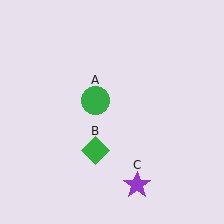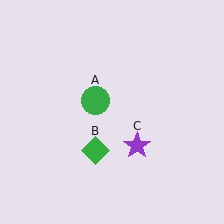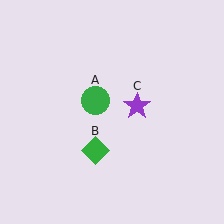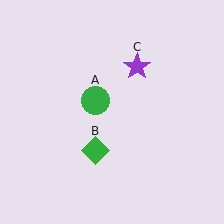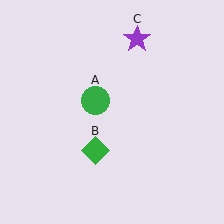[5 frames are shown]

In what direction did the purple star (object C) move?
The purple star (object C) moved up.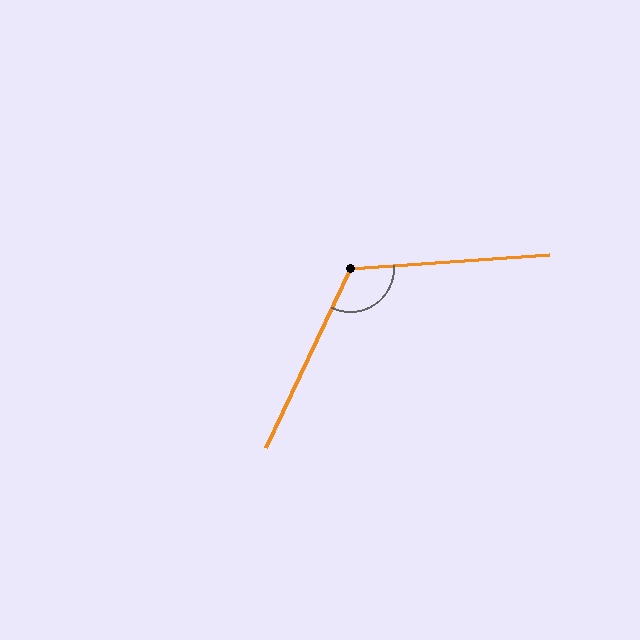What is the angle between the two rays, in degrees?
Approximately 119 degrees.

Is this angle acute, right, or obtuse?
It is obtuse.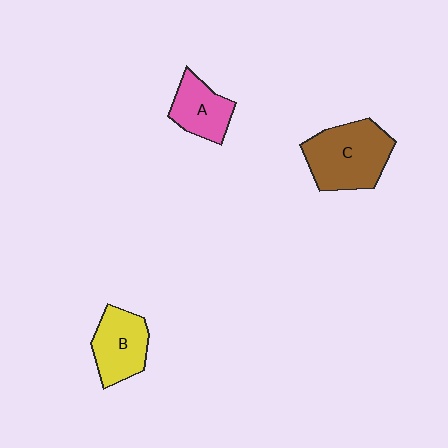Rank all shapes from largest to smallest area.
From largest to smallest: C (brown), B (yellow), A (pink).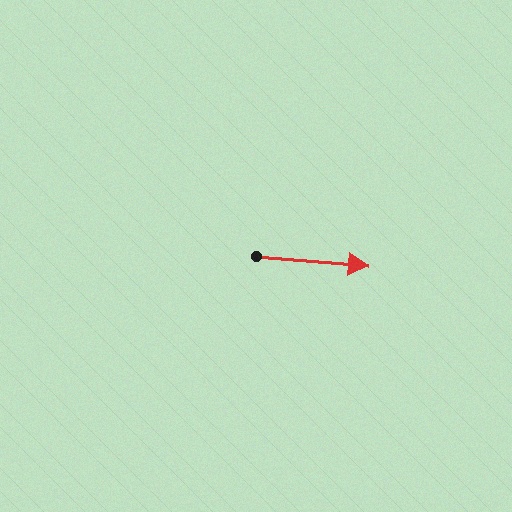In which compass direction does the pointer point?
East.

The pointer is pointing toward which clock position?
Roughly 3 o'clock.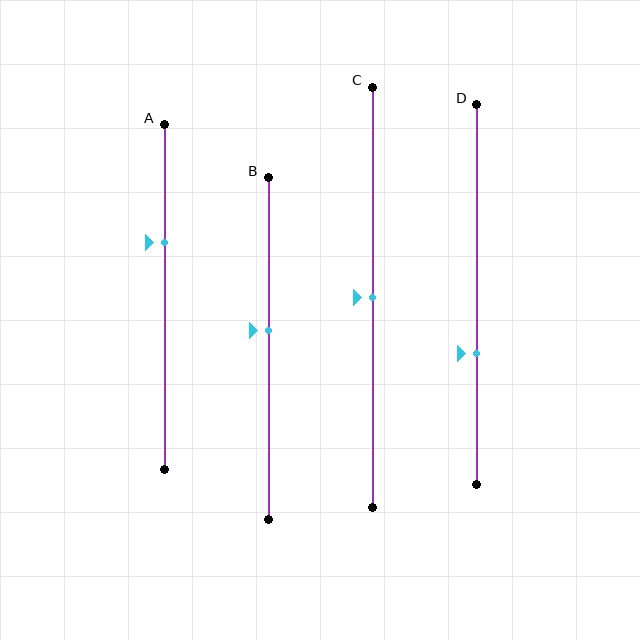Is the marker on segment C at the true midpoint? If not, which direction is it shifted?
Yes, the marker on segment C is at the true midpoint.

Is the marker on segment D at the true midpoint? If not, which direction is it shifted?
No, the marker on segment D is shifted downward by about 15% of the segment length.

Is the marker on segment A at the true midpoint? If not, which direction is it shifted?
No, the marker on segment A is shifted upward by about 16% of the segment length.